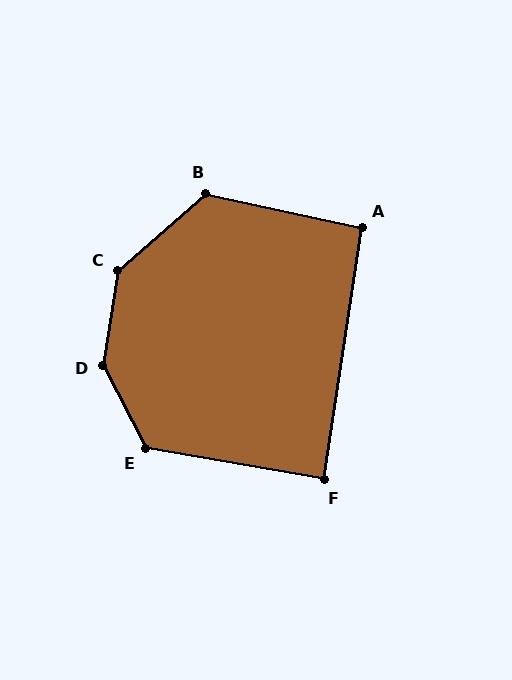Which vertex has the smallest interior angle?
F, at approximately 89 degrees.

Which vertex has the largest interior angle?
D, at approximately 144 degrees.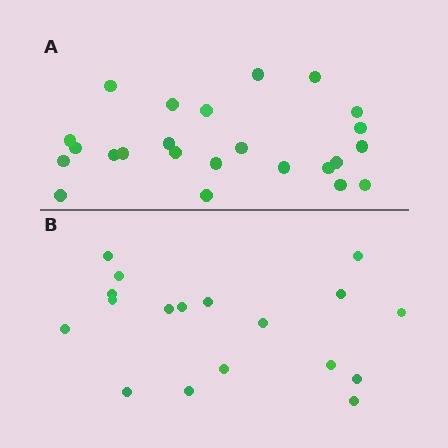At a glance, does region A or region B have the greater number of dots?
Region A (the top region) has more dots.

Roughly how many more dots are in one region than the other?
Region A has about 6 more dots than region B.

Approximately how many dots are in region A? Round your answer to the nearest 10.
About 20 dots. (The exact count is 24, which rounds to 20.)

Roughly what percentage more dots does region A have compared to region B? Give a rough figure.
About 35% more.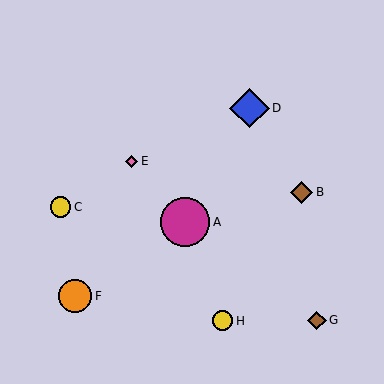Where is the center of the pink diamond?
The center of the pink diamond is at (132, 161).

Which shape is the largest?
The magenta circle (labeled A) is the largest.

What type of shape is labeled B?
Shape B is a brown diamond.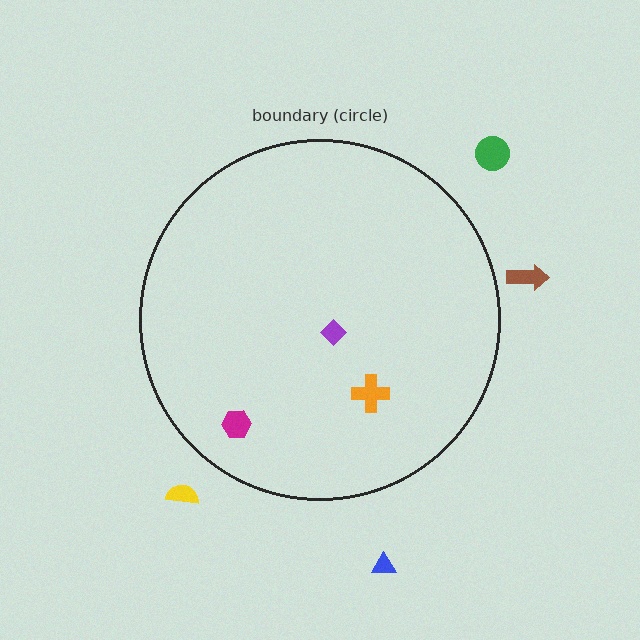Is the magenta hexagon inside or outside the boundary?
Inside.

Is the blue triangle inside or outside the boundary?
Outside.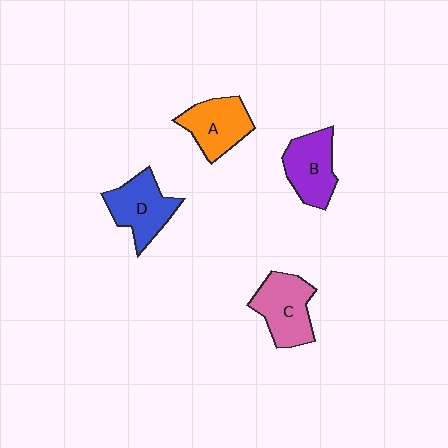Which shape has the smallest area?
Shape A (orange).